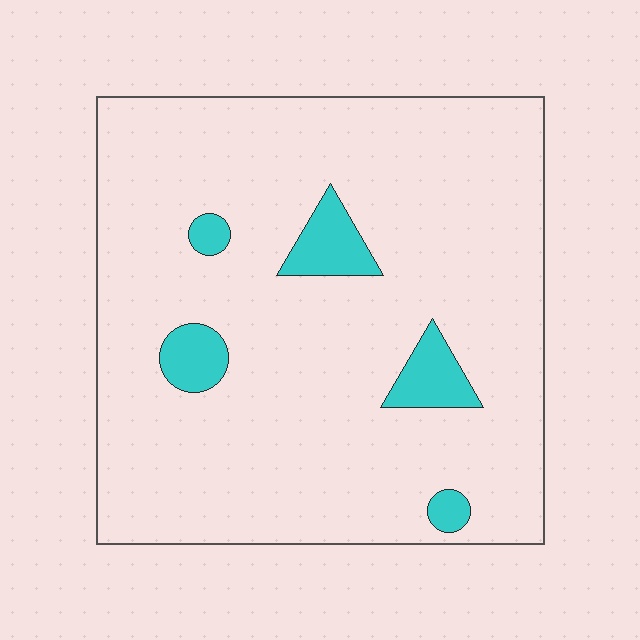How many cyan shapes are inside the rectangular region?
5.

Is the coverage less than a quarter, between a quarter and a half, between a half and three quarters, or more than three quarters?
Less than a quarter.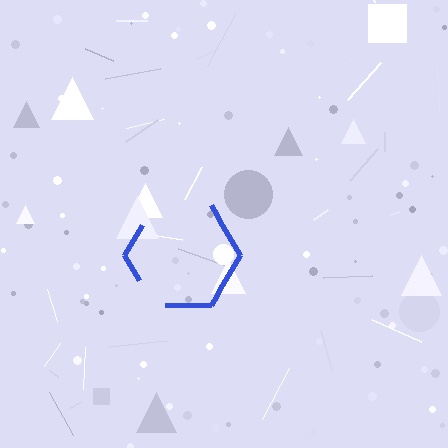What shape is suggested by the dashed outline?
The dashed outline suggests a hexagon.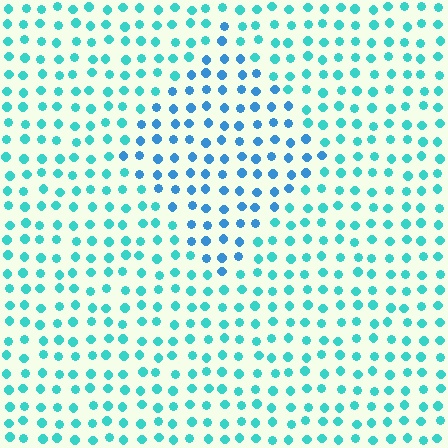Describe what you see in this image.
The image is filled with small cyan elements in a uniform arrangement. A diamond-shaped region is visible where the elements are tinted to a slightly different hue, forming a subtle color boundary.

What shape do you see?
I see a diamond.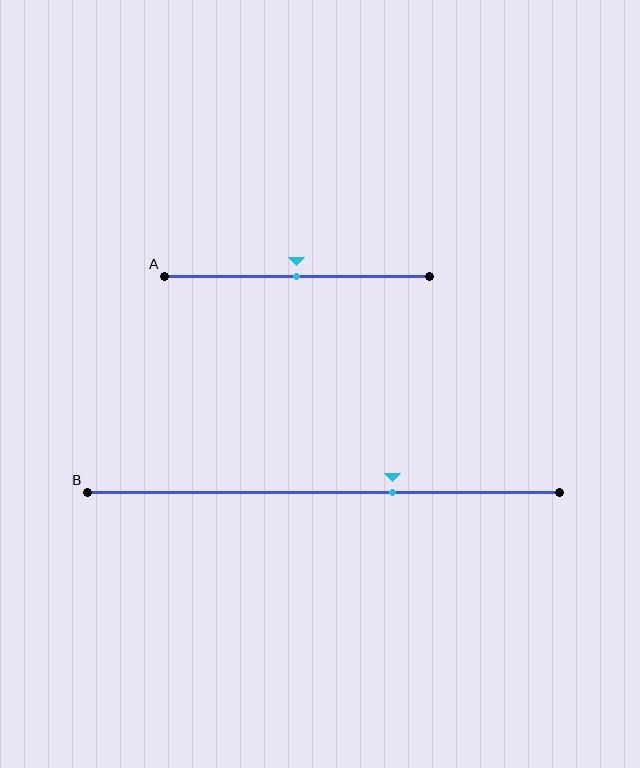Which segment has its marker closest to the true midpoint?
Segment A has its marker closest to the true midpoint.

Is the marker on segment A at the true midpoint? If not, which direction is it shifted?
Yes, the marker on segment A is at the true midpoint.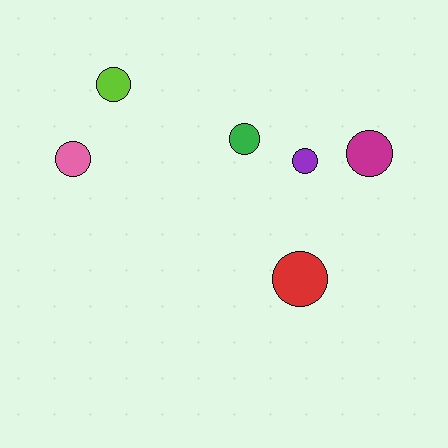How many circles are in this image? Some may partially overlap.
There are 6 circles.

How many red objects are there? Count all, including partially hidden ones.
There is 1 red object.